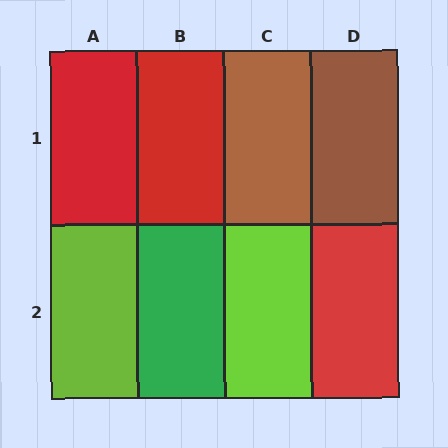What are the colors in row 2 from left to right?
Lime, green, lime, red.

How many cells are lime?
2 cells are lime.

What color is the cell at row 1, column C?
Brown.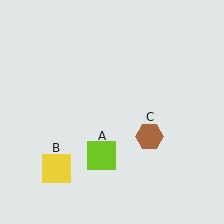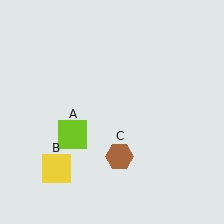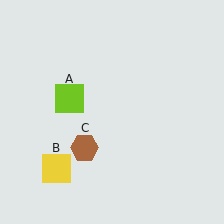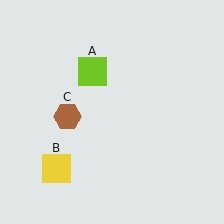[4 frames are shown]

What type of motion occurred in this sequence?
The lime square (object A), brown hexagon (object C) rotated clockwise around the center of the scene.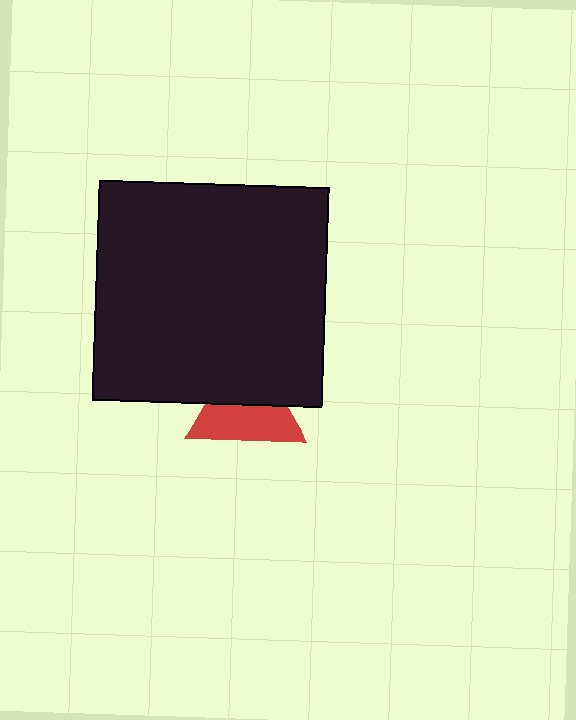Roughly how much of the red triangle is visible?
About half of it is visible (roughly 53%).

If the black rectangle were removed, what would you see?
You would see the complete red triangle.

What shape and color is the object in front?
The object in front is a black rectangle.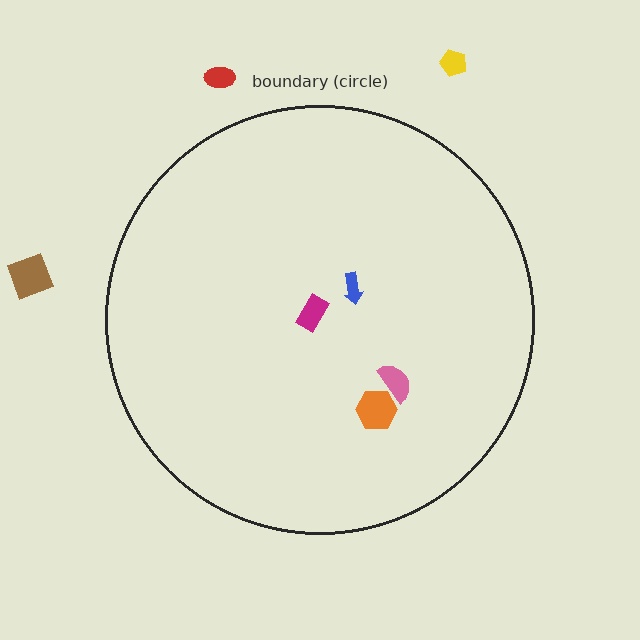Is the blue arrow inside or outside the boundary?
Inside.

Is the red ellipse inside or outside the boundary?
Outside.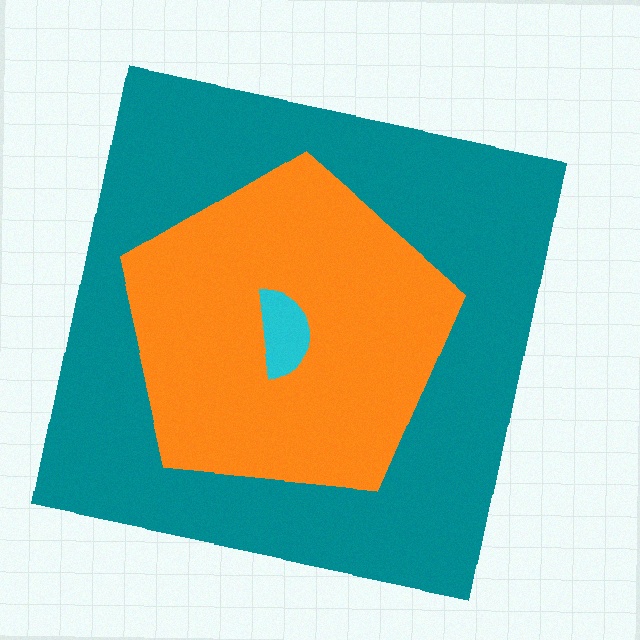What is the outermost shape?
The teal square.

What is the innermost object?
The cyan semicircle.